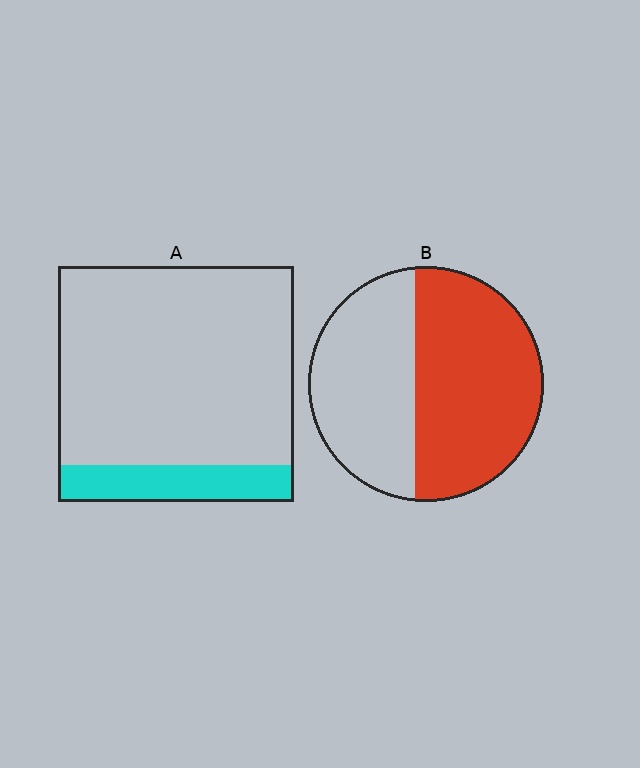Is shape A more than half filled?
No.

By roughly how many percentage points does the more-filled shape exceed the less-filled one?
By roughly 40 percentage points (B over A).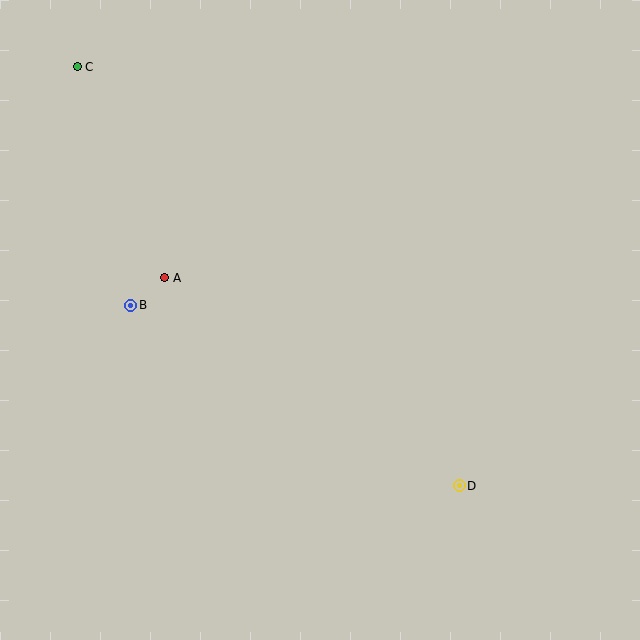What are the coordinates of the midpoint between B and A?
The midpoint between B and A is at (148, 292).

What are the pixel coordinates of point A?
Point A is at (165, 278).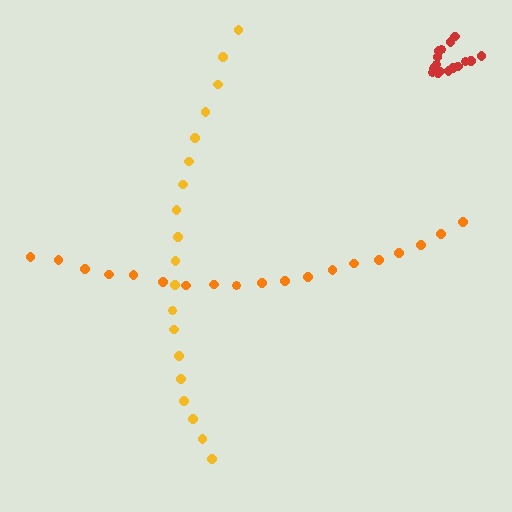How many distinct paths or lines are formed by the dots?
There are 3 distinct paths.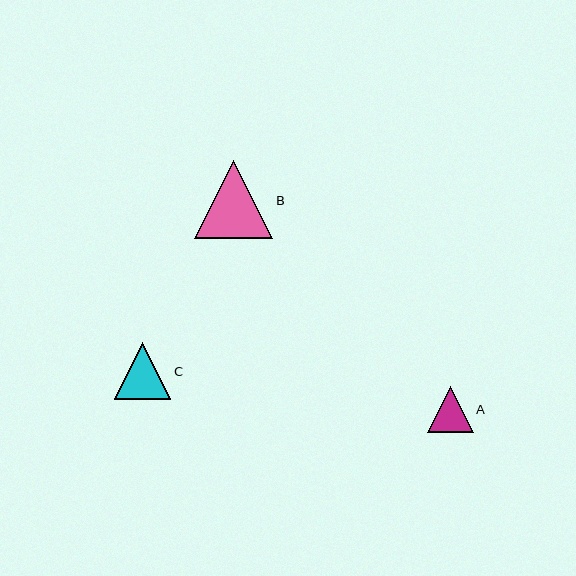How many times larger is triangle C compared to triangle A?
Triangle C is approximately 1.2 times the size of triangle A.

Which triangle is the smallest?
Triangle A is the smallest with a size of approximately 46 pixels.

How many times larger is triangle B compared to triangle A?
Triangle B is approximately 1.7 times the size of triangle A.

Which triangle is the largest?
Triangle B is the largest with a size of approximately 78 pixels.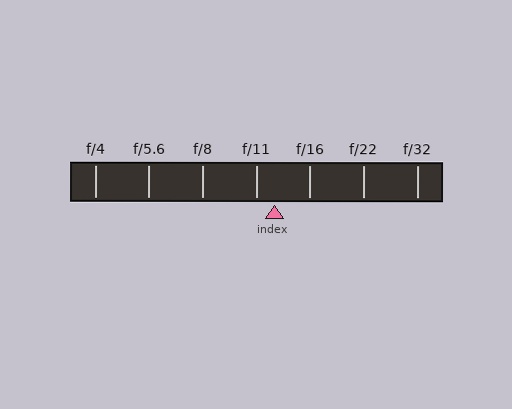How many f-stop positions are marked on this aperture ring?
There are 7 f-stop positions marked.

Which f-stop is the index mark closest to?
The index mark is closest to f/11.